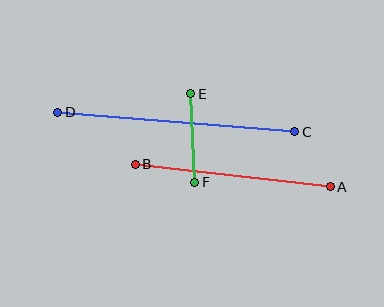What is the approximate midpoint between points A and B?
The midpoint is at approximately (233, 175) pixels.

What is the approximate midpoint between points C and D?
The midpoint is at approximately (176, 122) pixels.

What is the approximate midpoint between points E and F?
The midpoint is at approximately (193, 138) pixels.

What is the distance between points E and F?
The distance is approximately 89 pixels.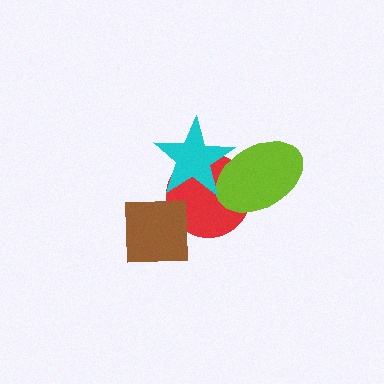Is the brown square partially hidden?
No, no other shape covers it.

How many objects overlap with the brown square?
1 object overlaps with the brown square.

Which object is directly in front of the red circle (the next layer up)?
The brown square is directly in front of the red circle.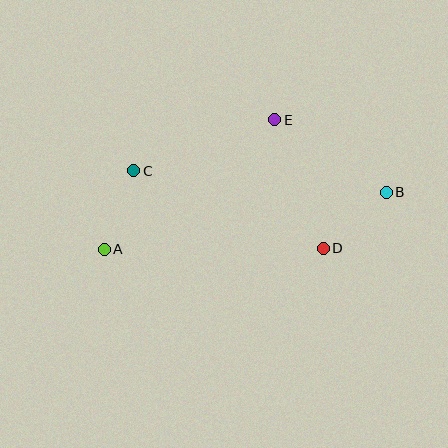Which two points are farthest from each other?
Points A and B are farthest from each other.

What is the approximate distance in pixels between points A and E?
The distance between A and E is approximately 214 pixels.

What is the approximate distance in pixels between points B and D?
The distance between B and D is approximately 85 pixels.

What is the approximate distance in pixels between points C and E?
The distance between C and E is approximately 150 pixels.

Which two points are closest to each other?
Points A and C are closest to each other.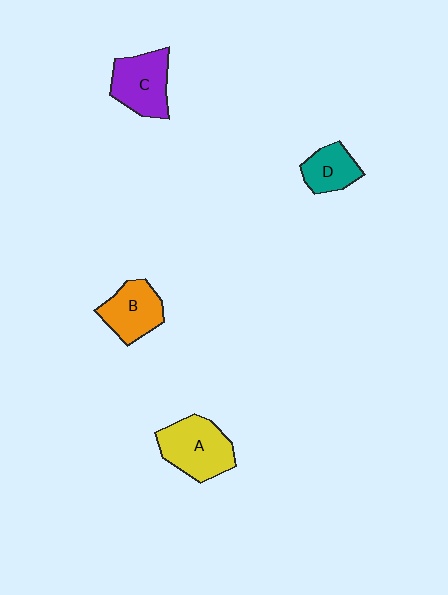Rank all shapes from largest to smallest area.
From largest to smallest: A (yellow), C (purple), B (orange), D (teal).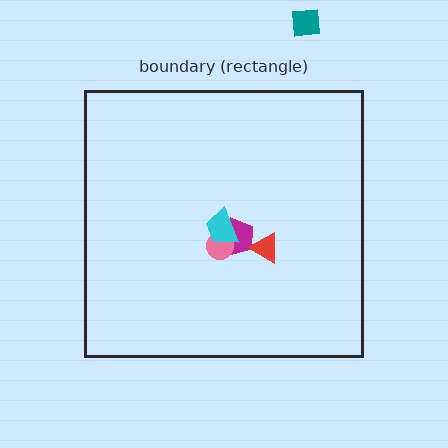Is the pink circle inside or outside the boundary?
Inside.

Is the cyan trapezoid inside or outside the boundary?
Inside.